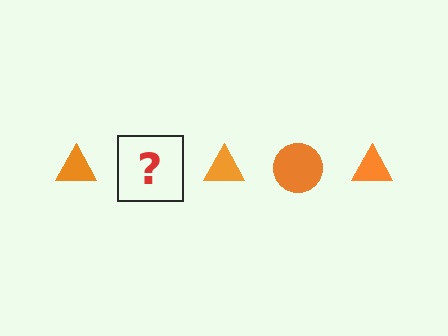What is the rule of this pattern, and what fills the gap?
The rule is that the pattern cycles through triangle, circle shapes in orange. The gap should be filled with an orange circle.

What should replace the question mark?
The question mark should be replaced with an orange circle.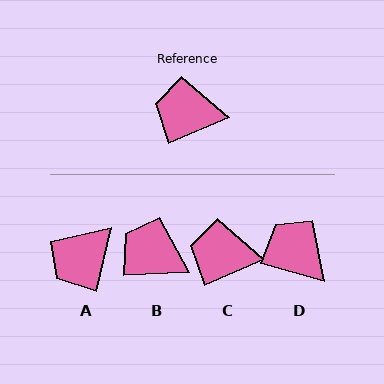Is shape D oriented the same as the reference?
No, it is off by about 39 degrees.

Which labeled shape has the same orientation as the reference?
C.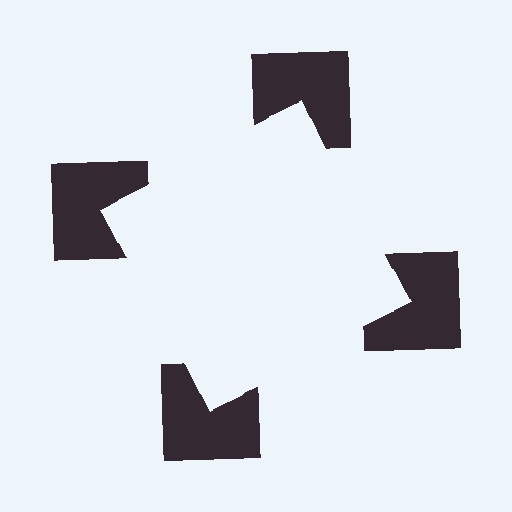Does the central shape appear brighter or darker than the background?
It typically appears slightly brighter than the background, even though no actual brightness change is drawn.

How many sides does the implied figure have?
4 sides.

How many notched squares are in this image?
There are 4 — one at each vertex of the illusory square.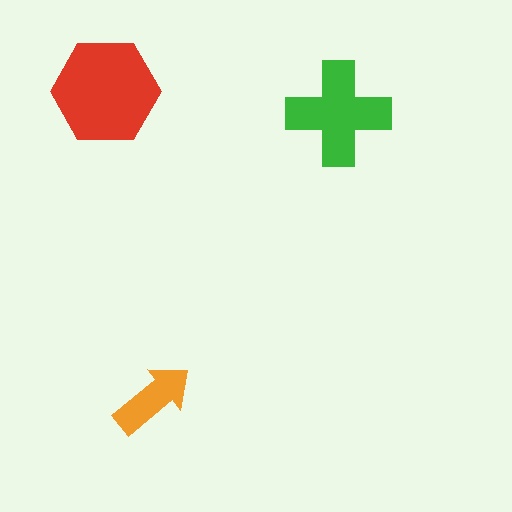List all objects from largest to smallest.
The red hexagon, the green cross, the orange arrow.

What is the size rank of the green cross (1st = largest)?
2nd.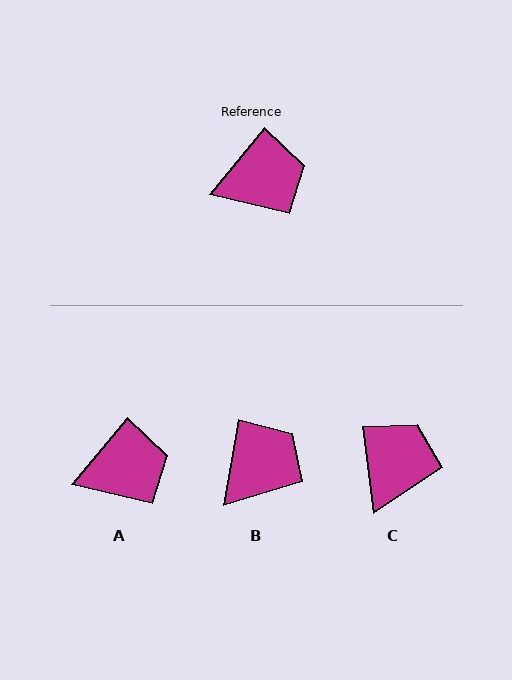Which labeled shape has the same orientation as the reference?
A.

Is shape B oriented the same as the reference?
No, it is off by about 30 degrees.